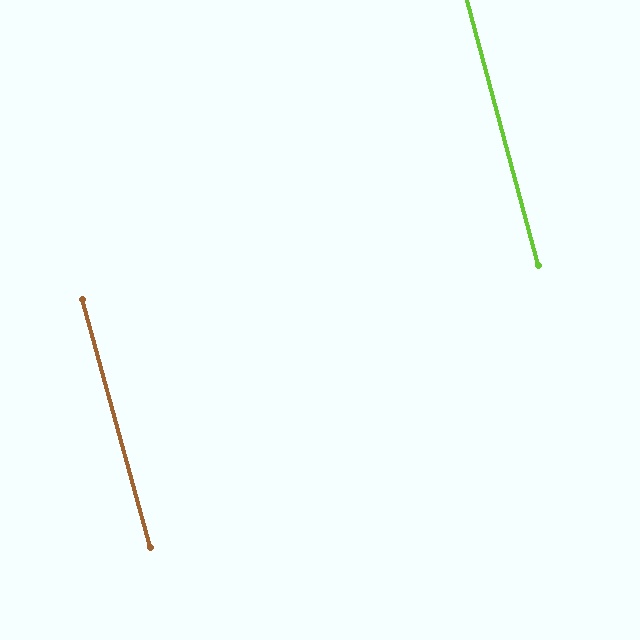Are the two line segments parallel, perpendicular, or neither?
Parallel — their directions differ by only 0.3°.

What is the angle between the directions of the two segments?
Approximately 0 degrees.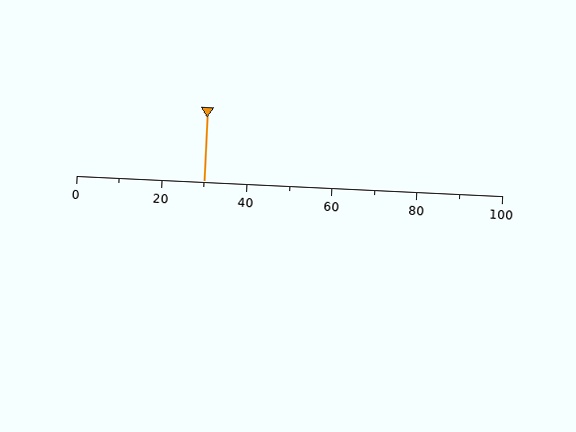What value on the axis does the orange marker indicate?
The marker indicates approximately 30.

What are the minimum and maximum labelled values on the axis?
The axis runs from 0 to 100.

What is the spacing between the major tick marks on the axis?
The major ticks are spaced 20 apart.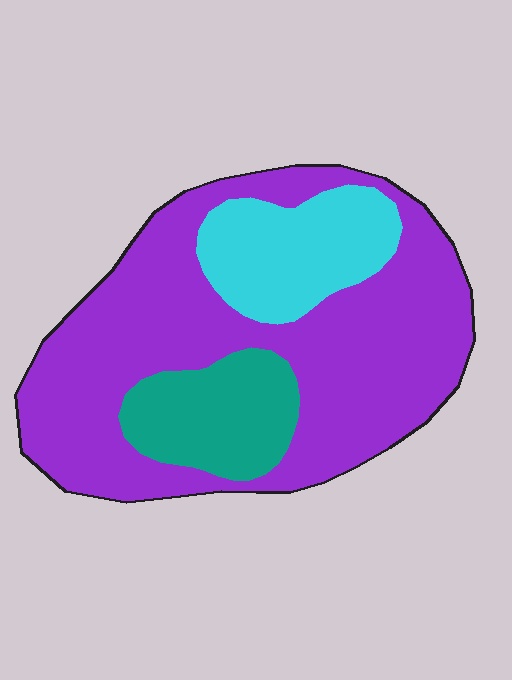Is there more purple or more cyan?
Purple.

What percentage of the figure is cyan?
Cyan takes up less than a quarter of the figure.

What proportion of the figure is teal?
Teal covers about 15% of the figure.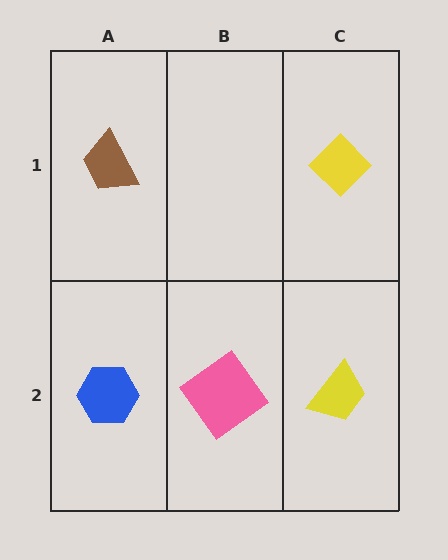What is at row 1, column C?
A yellow diamond.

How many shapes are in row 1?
2 shapes.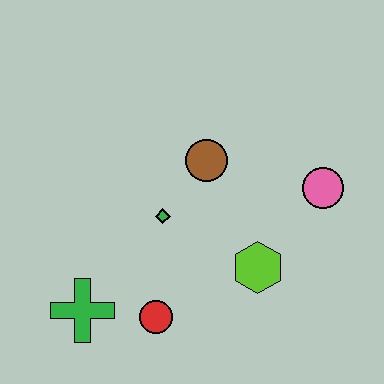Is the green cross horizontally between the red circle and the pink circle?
No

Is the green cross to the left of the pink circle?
Yes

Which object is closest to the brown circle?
The green diamond is closest to the brown circle.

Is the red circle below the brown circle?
Yes